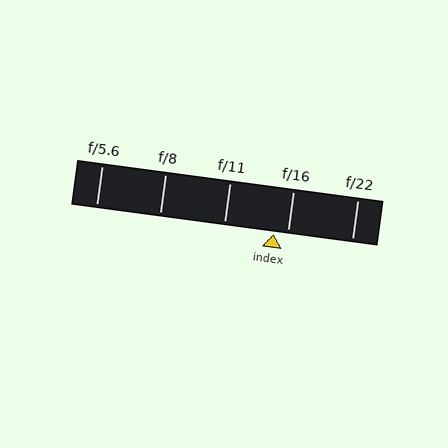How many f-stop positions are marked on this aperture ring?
There are 5 f-stop positions marked.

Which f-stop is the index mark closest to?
The index mark is closest to f/16.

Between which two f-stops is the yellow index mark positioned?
The index mark is between f/11 and f/16.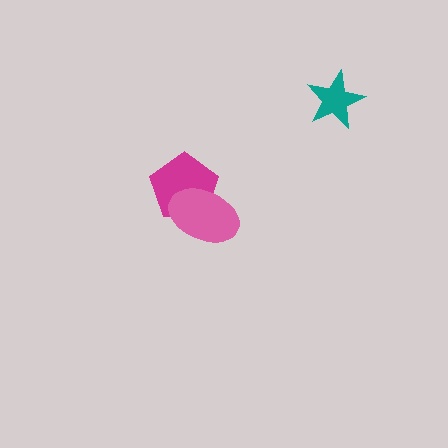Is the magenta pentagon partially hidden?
Yes, it is partially covered by another shape.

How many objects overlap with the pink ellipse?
1 object overlaps with the pink ellipse.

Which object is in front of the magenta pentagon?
The pink ellipse is in front of the magenta pentagon.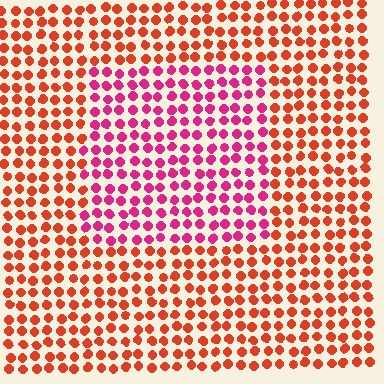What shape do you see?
I see a rectangle.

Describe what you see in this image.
The image is filled with small red elements in a uniform arrangement. A rectangle-shaped region is visible where the elements are tinted to a slightly different hue, forming a subtle color boundary.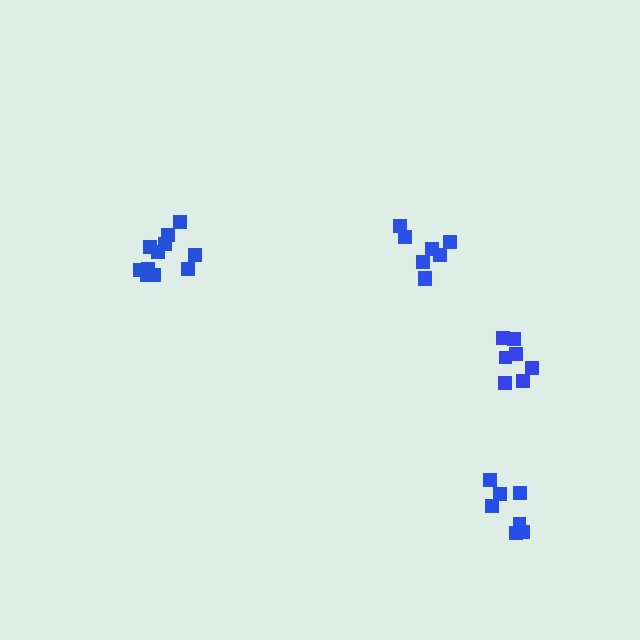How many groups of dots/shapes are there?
There are 4 groups.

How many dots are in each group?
Group 1: 8 dots, Group 2: 11 dots, Group 3: 7 dots, Group 4: 7 dots (33 total).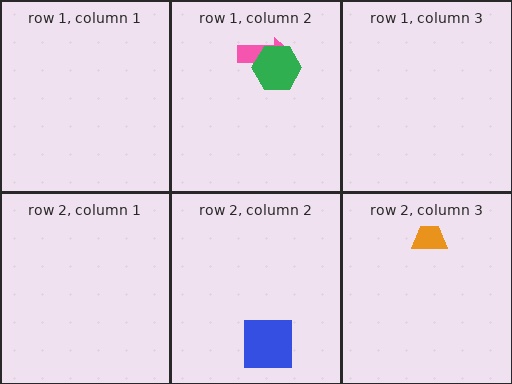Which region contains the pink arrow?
The row 1, column 2 region.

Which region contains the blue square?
The row 2, column 2 region.